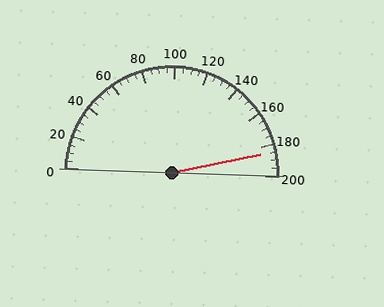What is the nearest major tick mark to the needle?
The nearest major tick mark is 180.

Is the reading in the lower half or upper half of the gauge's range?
The reading is in the upper half of the range (0 to 200).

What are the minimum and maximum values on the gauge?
The gauge ranges from 0 to 200.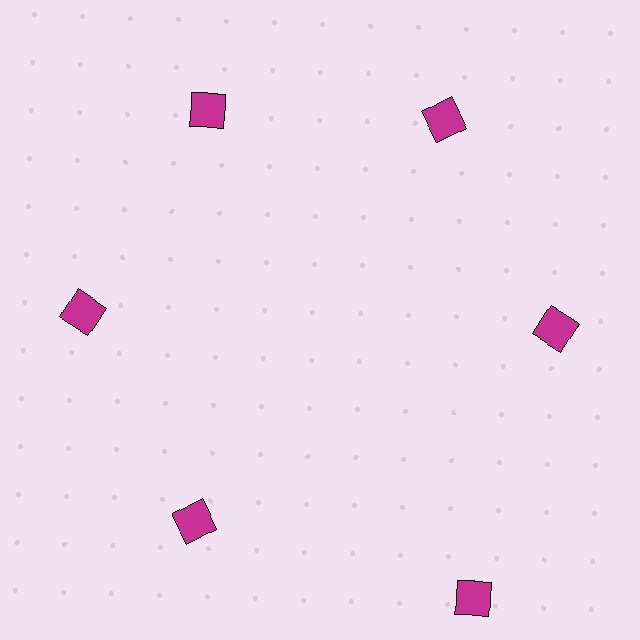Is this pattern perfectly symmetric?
No. The 6 magenta squares are arranged in a ring, but one element near the 5 o'clock position is pushed outward from the center, breaking the 6-fold rotational symmetry.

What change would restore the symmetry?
The symmetry would be restored by moving it inward, back onto the ring so that all 6 squares sit at equal angles and equal distance from the center.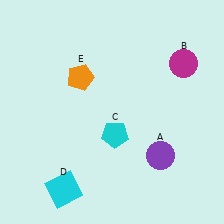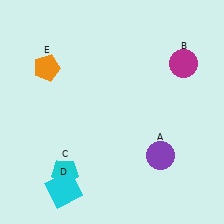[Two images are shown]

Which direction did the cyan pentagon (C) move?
The cyan pentagon (C) moved left.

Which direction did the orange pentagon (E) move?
The orange pentagon (E) moved left.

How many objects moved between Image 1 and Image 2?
2 objects moved between the two images.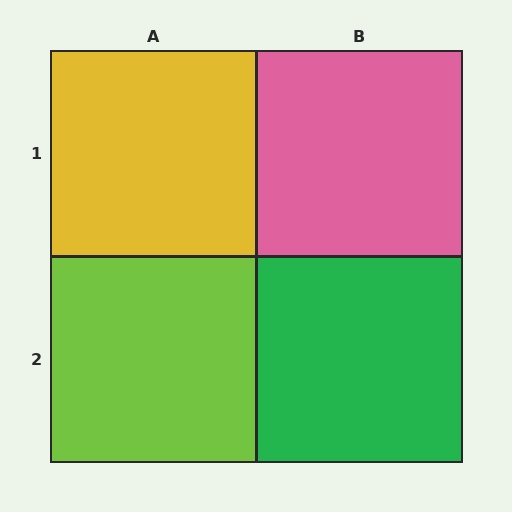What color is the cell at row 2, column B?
Green.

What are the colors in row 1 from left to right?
Yellow, pink.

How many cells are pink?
1 cell is pink.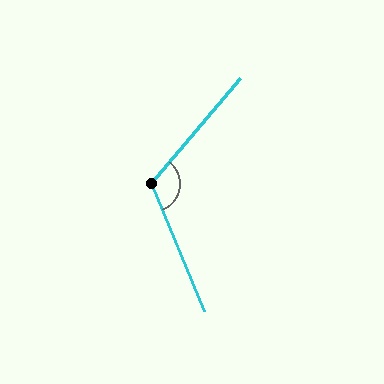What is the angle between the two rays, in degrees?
Approximately 117 degrees.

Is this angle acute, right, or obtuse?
It is obtuse.